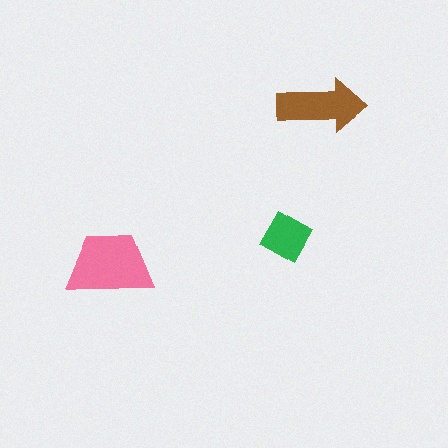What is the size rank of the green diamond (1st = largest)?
3rd.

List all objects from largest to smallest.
The pink trapezoid, the brown arrow, the green diamond.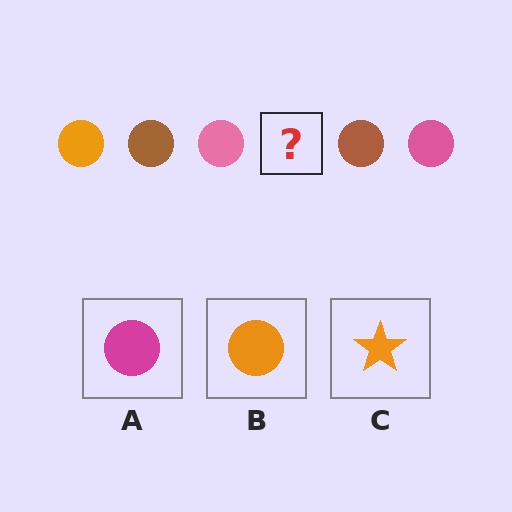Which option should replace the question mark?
Option B.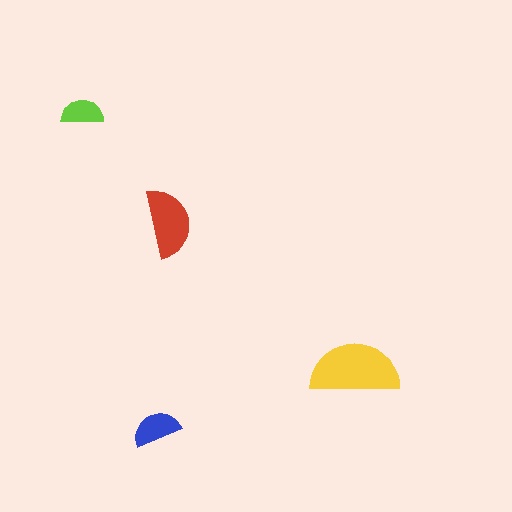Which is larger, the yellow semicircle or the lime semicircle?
The yellow one.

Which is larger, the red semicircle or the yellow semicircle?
The yellow one.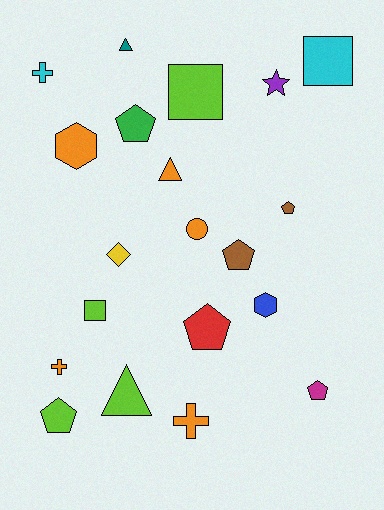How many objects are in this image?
There are 20 objects.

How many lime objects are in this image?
There are 4 lime objects.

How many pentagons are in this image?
There are 6 pentagons.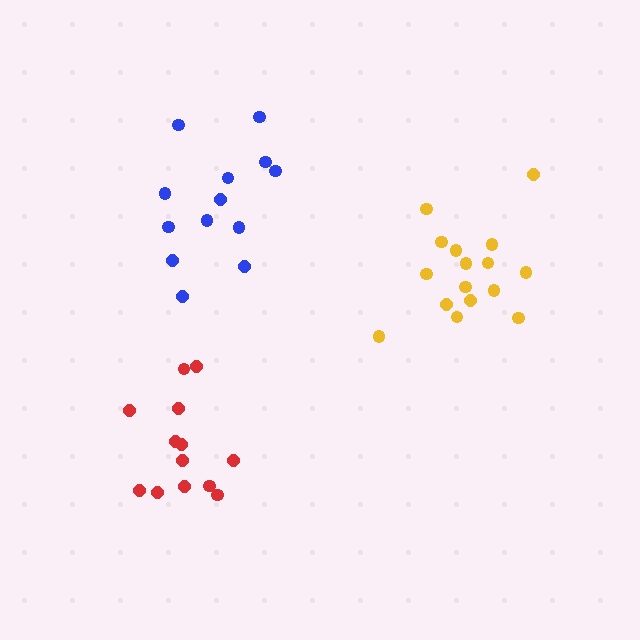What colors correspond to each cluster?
The clusters are colored: yellow, red, blue.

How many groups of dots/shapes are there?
There are 3 groups.